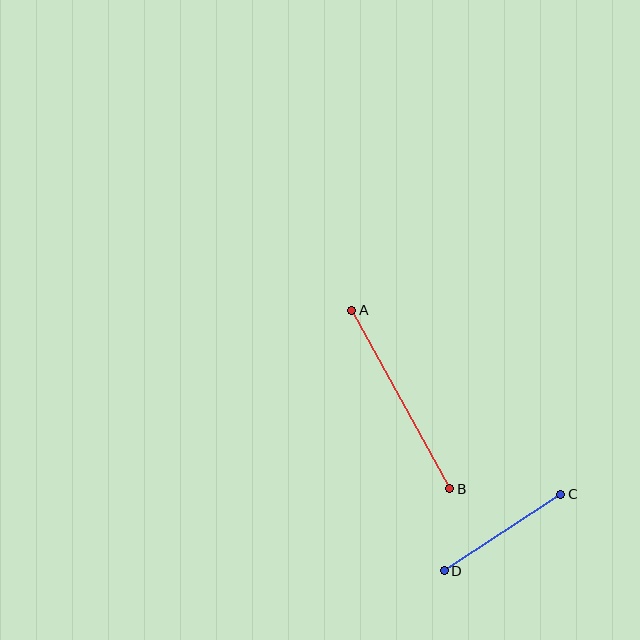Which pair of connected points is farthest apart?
Points A and B are farthest apart.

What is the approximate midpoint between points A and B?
The midpoint is at approximately (401, 399) pixels.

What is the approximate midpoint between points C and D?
The midpoint is at approximately (503, 532) pixels.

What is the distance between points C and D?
The distance is approximately 140 pixels.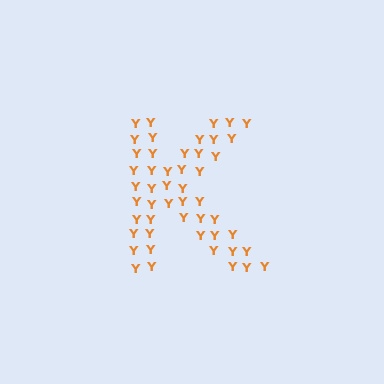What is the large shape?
The large shape is the letter K.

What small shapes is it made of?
It is made of small letter Y's.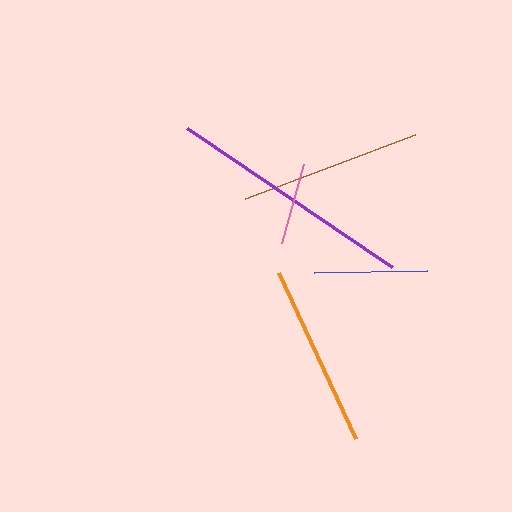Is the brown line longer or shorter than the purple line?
The purple line is longer than the brown line.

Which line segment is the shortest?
The pink line is the shortest at approximately 82 pixels.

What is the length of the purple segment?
The purple segment is approximately 248 pixels long.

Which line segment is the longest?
The purple line is the longest at approximately 248 pixels.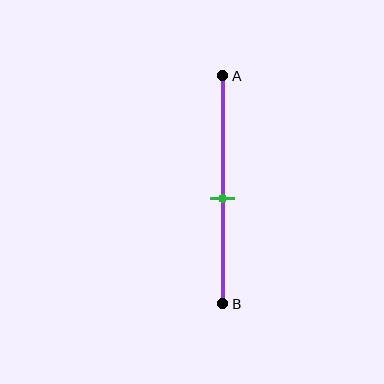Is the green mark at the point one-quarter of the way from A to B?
No, the mark is at about 55% from A, not at the 25% one-quarter point.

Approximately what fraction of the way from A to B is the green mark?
The green mark is approximately 55% of the way from A to B.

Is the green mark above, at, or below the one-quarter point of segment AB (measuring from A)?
The green mark is below the one-quarter point of segment AB.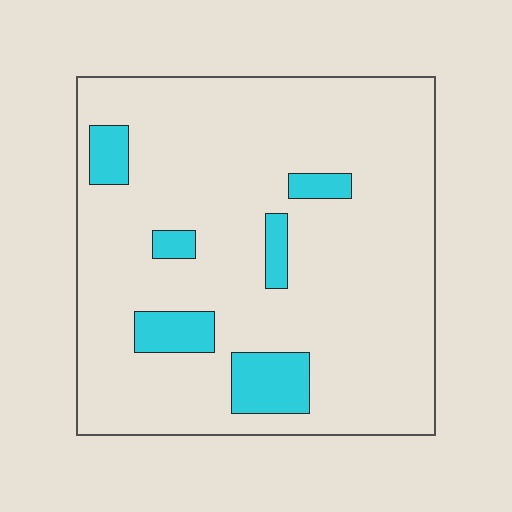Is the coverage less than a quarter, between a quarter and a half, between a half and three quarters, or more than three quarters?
Less than a quarter.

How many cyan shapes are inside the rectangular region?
6.